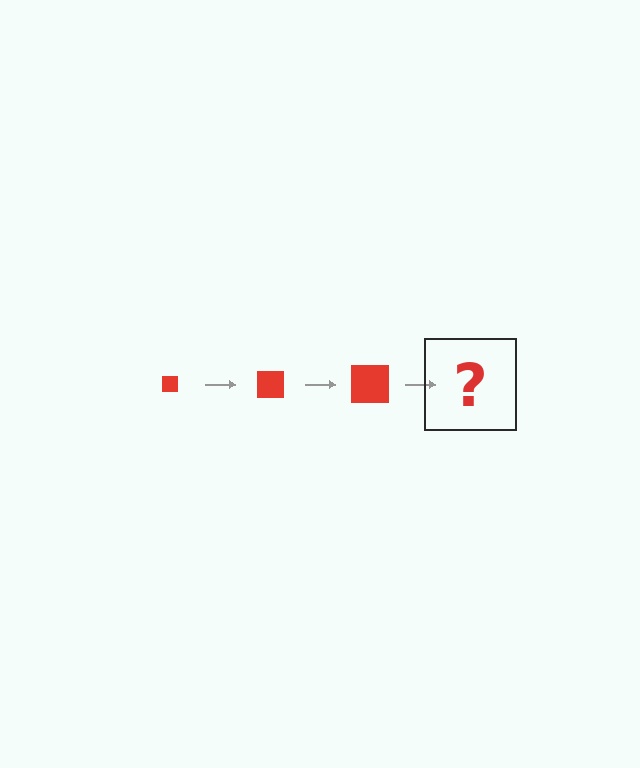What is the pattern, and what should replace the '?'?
The pattern is that the square gets progressively larger each step. The '?' should be a red square, larger than the previous one.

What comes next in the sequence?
The next element should be a red square, larger than the previous one.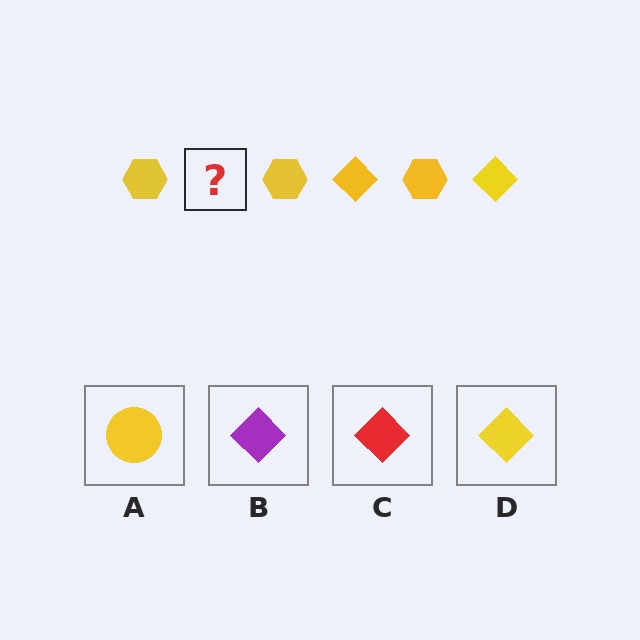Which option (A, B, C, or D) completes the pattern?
D.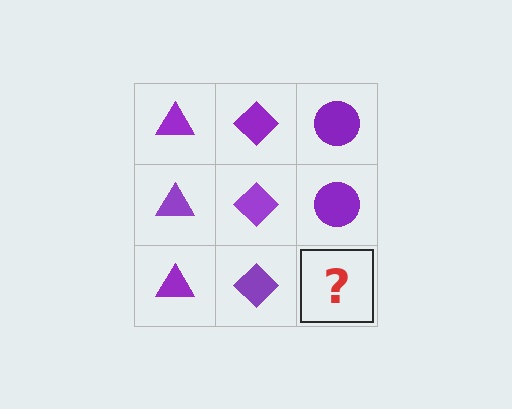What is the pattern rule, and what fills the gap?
The rule is that each column has a consistent shape. The gap should be filled with a purple circle.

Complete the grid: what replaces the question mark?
The question mark should be replaced with a purple circle.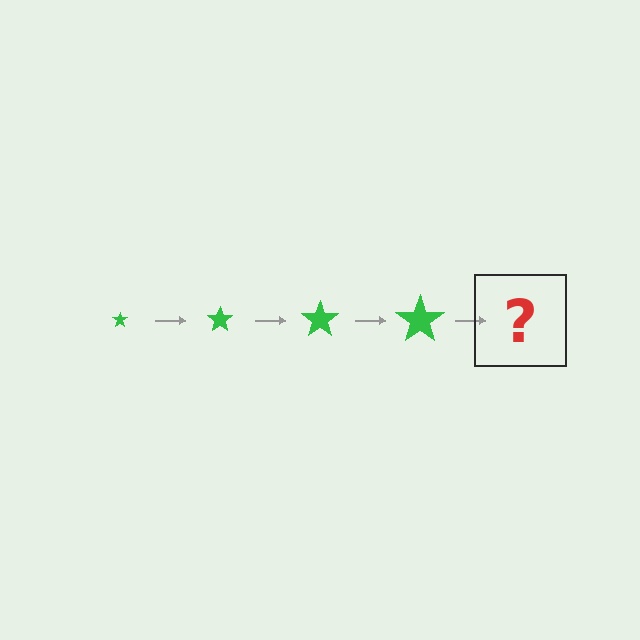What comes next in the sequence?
The next element should be a green star, larger than the previous one.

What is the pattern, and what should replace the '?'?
The pattern is that the star gets progressively larger each step. The '?' should be a green star, larger than the previous one.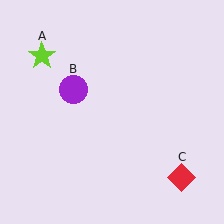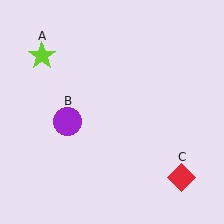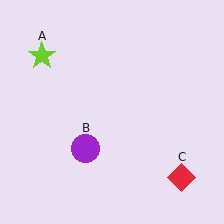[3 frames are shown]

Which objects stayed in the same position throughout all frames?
Lime star (object A) and red diamond (object C) remained stationary.